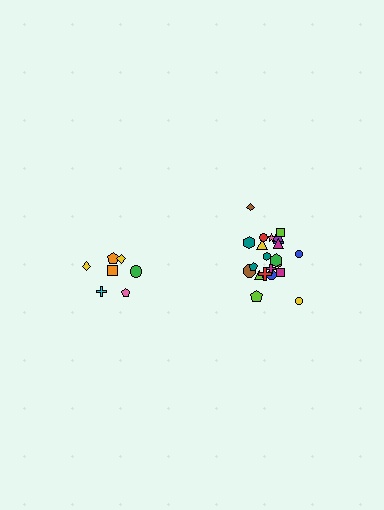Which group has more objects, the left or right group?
The right group.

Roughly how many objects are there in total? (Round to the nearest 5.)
Roughly 30 objects in total.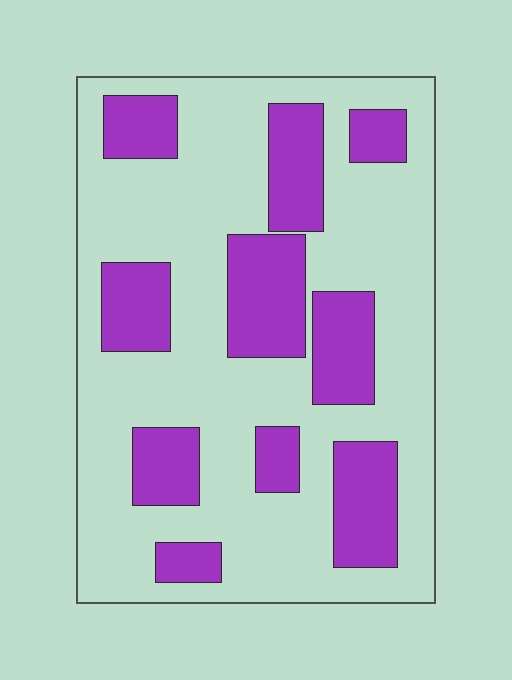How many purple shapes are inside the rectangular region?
10.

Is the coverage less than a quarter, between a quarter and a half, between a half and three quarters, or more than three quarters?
Between a quarter and a half.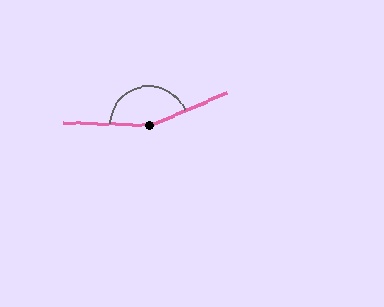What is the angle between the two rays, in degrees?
Approximately 156 degrees.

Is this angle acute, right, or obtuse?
It is obtuse.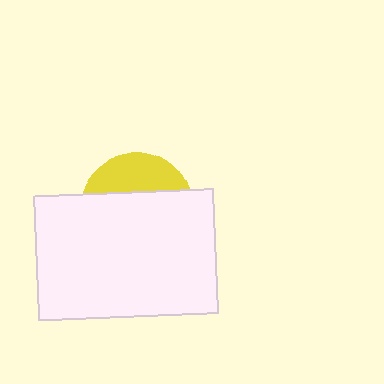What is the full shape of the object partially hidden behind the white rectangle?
The partially hidden object is a yellow circle.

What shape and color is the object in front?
The object in front is a white rectangle.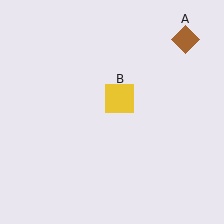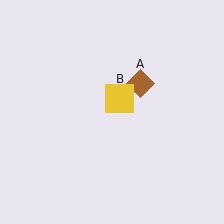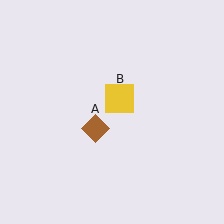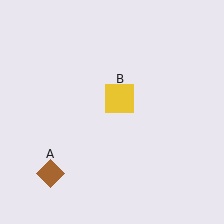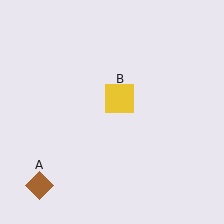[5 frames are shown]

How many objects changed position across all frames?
1 object changed position: brown diamond (object A).